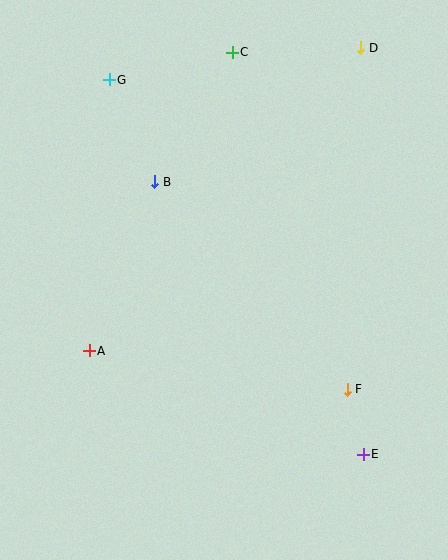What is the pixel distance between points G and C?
The distance between G and C is 126 pixels.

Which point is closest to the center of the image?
Point B at (155, 182) is closest to the center.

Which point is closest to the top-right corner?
Point D is closest to the top-right corner.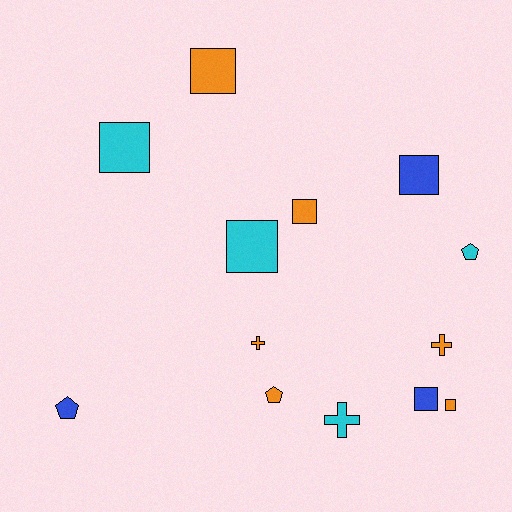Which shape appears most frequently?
Square, with 7 objects.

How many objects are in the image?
There are 13 objects.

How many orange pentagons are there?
There is 1 orange pentagon.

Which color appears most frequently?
Orange, with 6 objects.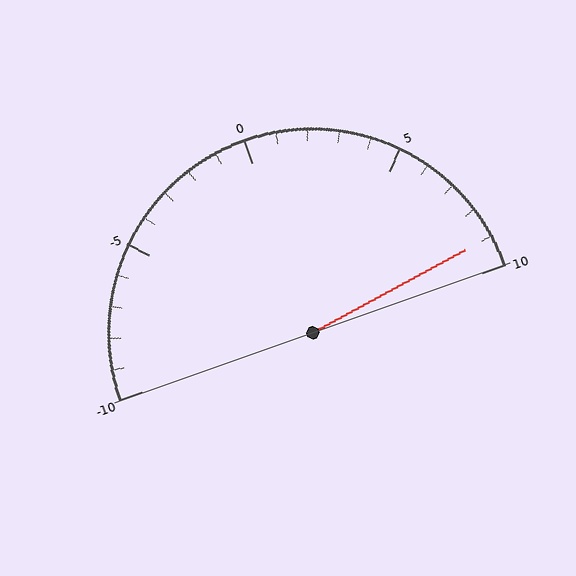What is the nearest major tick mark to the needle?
The nearest major tick mark is 10.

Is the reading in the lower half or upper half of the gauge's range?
The reading is in the upper half of the range (-10 to 10).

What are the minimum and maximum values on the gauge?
The gauge ranges from -10 to 10.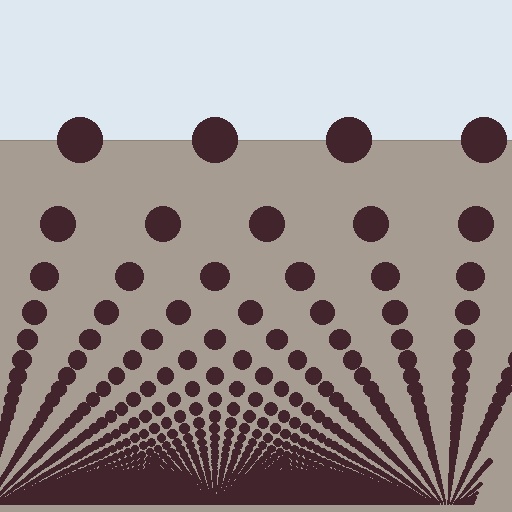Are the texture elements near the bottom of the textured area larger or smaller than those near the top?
Smaller. The gradient is inverted — elements near the bottom are smaller and denser.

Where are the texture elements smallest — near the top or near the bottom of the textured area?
Near the bottom.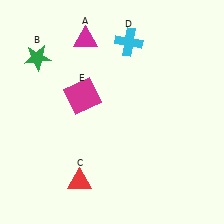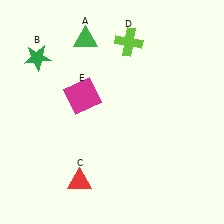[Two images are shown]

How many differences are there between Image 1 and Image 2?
There are 2 differences between the two images.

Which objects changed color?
A changed from magenta to green. D changed from cyan to lime.